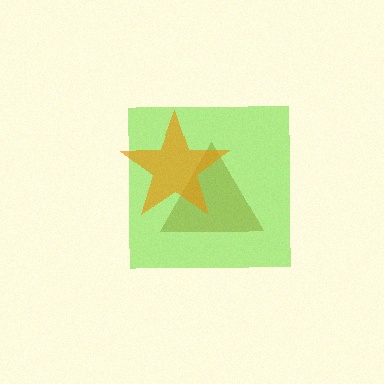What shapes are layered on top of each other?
The layered shapes are: a brown triangle, a lime square, an orange star.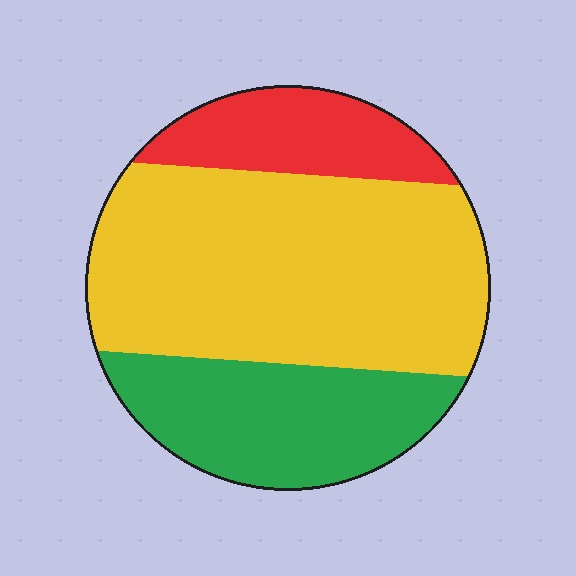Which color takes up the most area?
Yellow, at roughly 55%.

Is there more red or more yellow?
Yellow.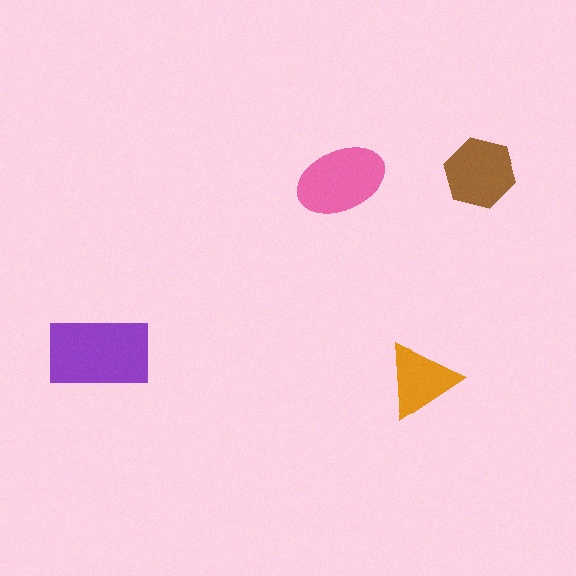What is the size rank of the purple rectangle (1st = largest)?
1st.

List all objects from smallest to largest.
The orange triangle, the brown hexagon, the pink ellipse, the purple rectangle.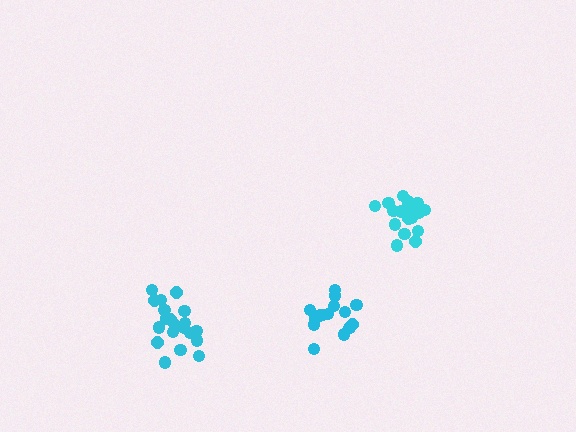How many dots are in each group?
Group 1: 18 dots, Group 2: 15 dots, Group 3: 20 dots (53 total).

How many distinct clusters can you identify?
There are 3 distinct clusters.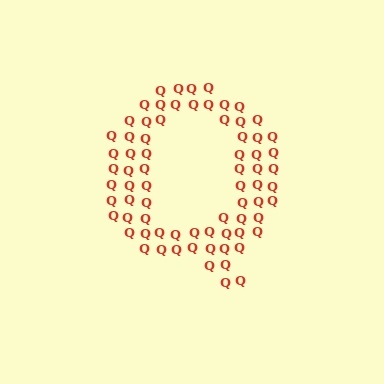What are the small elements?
The small elements are letter Q's.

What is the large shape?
The large shape is the letter Q.